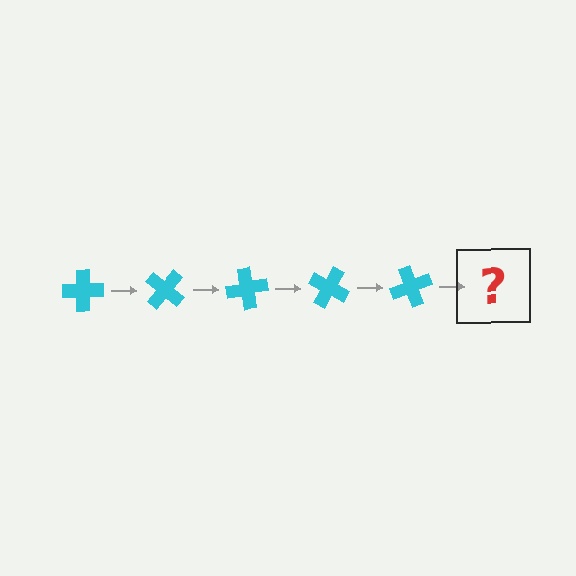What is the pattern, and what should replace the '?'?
The pattern is that the cross rotates 40 degrees each step. The '?' should be a cyan cross rotated 200 degrees.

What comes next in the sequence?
The next element should be a cyan cross rotated 200 degrees.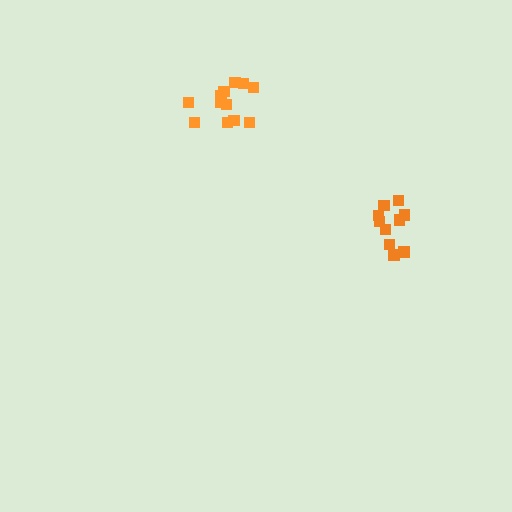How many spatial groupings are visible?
There are 2 spatial groupings.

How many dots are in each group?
Group 1: 12 dots, Group 2: 10 dots (22 total).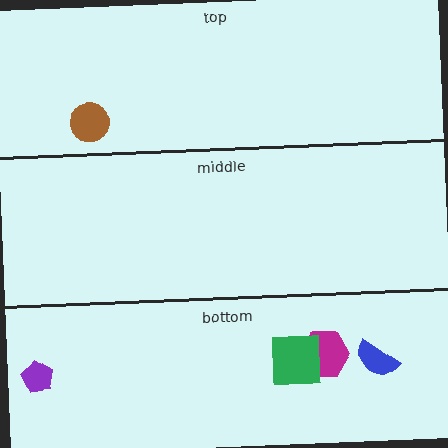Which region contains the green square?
The bottom region.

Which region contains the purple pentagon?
The bottom region.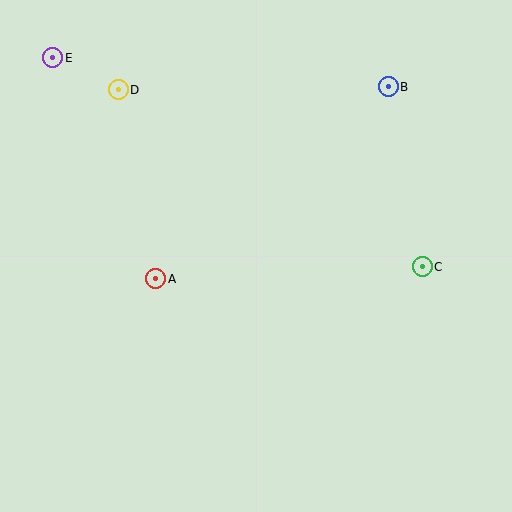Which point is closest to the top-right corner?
Point B is closest to the top-right corner.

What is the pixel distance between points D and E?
The distance between D and E is 73 pixels.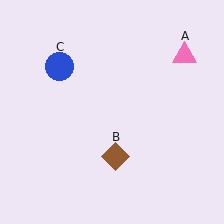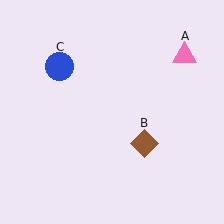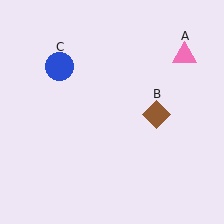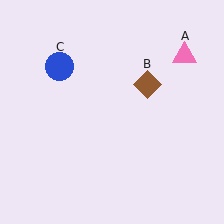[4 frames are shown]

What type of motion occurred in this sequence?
The brown diamond (object B) rotated counterclockwise around the center of the scene.